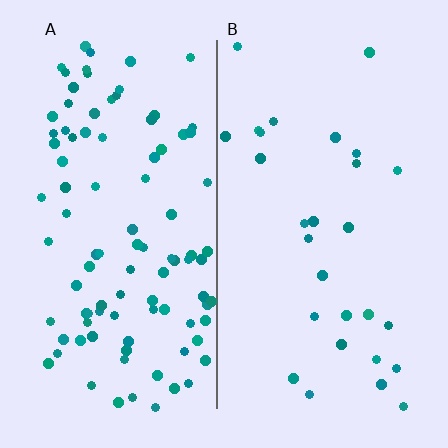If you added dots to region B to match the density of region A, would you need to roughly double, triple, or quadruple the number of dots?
Approximately triple.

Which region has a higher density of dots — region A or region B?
A (the left).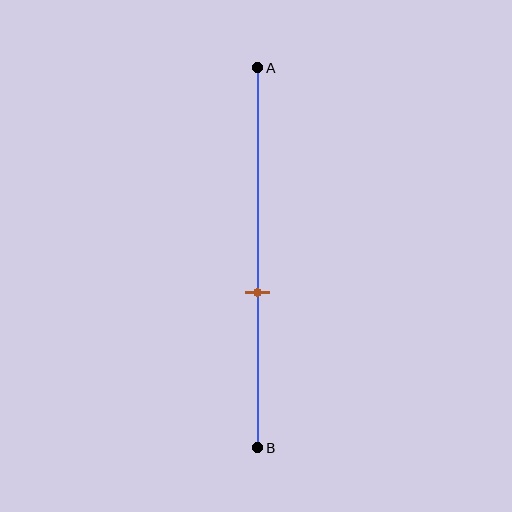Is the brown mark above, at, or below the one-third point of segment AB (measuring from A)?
The brown mark is below the one-third point of segment AB.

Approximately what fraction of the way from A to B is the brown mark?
The brown mark is approximately 60% of the way from A to B.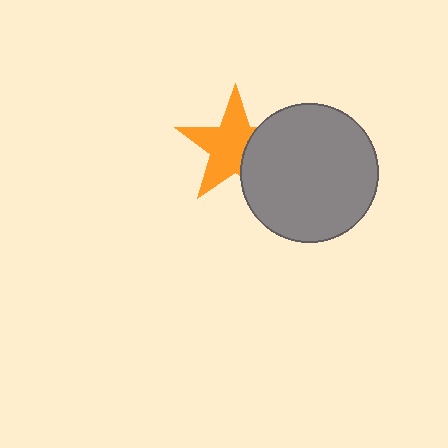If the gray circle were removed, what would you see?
You would see the complete orange star.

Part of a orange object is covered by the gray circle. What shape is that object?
It is a star.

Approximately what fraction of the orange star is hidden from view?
Roughly 33% of the orange star is hidden behind the gray circle.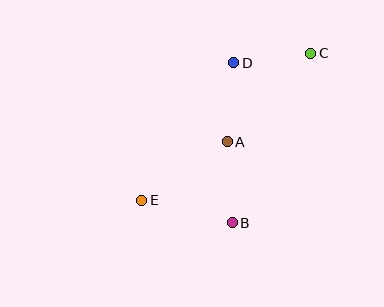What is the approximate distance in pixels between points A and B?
The distance between A and B is approximately 81 pixels.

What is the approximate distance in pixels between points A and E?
The distance between A and E is approximately 104 pixels.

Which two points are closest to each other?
Points C and D are closest to each other.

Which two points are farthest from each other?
Points C and E are farthest from each other.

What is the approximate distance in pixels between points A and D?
The distance between A and D is approximately 79 pixels.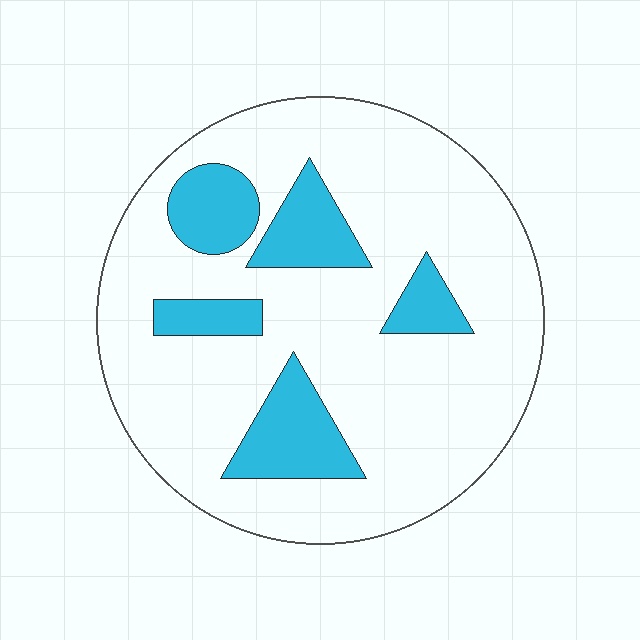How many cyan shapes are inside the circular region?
5.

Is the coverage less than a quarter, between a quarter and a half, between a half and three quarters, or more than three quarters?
Less than a quarter.